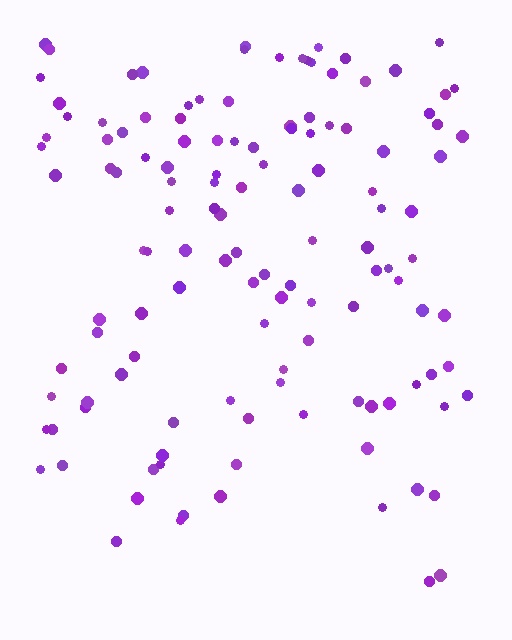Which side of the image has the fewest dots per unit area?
The bottom.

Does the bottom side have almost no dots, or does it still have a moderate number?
Still a moderate number, just noticeably fewer than the top.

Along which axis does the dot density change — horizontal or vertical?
Vertical.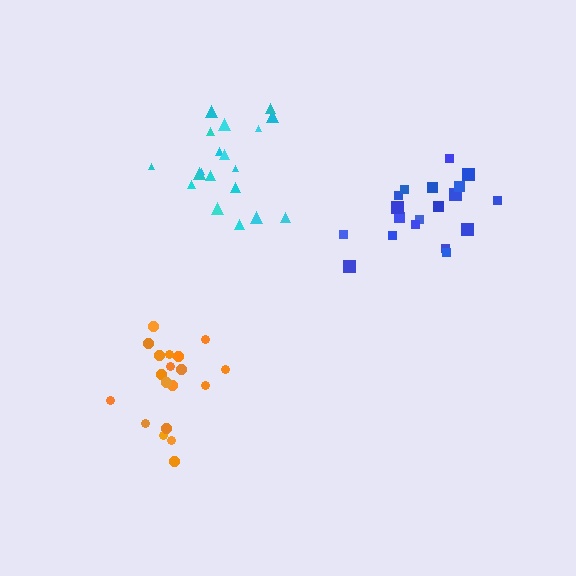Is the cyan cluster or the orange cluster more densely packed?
Cyan.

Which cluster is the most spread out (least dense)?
Orange.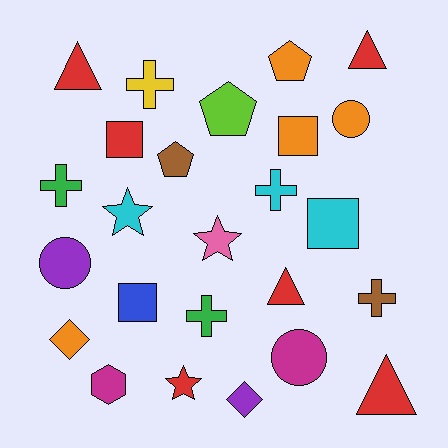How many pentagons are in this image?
There are 3 pentagons.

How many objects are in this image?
There are 25 objects.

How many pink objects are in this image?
There is 1 pink object.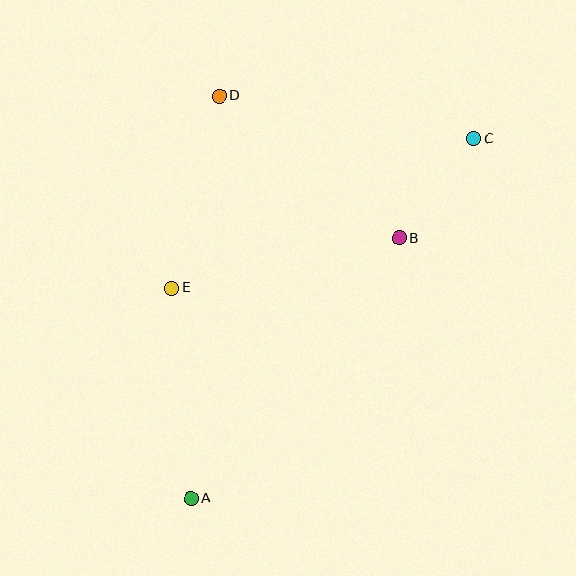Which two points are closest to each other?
Points B and C are closest to each other.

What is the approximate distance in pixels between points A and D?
The distance between A and D is approximately 404 pixels.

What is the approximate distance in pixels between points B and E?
The distance between B and E is approximately 233 pixels.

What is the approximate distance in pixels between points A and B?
The distance between A and B is approximately 334 pixels.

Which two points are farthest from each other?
Points A and C are farthest from each other.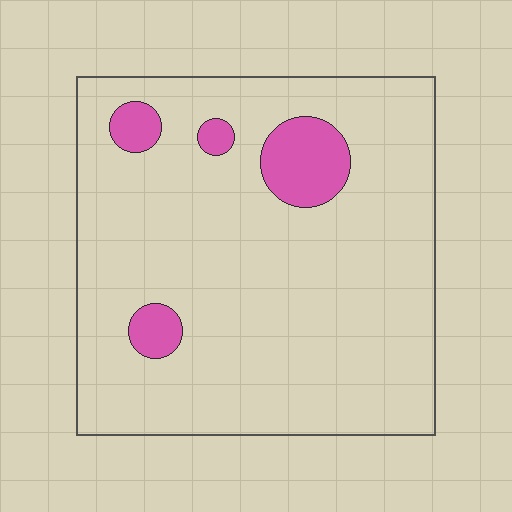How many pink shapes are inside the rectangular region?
4.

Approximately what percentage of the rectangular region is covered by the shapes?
Approximately 10%.